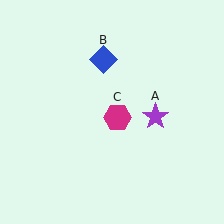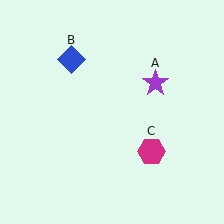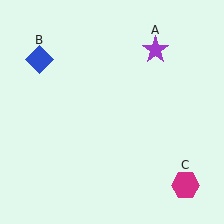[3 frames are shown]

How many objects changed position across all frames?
3 objects changed position: purple star (object A), blue diamond (object B), magenta hexagon (object C).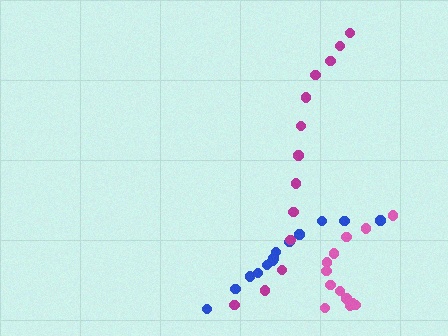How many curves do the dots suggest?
There are 3 distinct paths.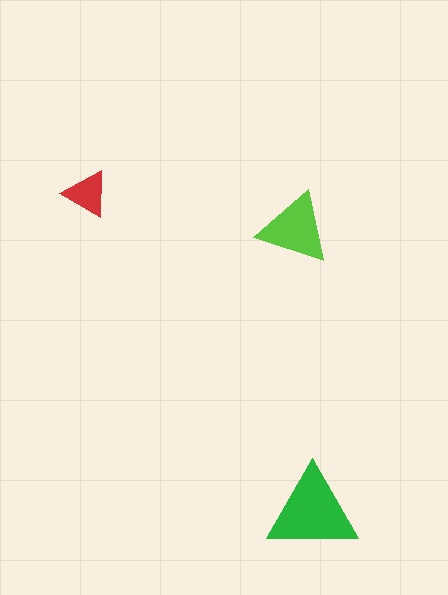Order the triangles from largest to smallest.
the green one, the lime one, the red one.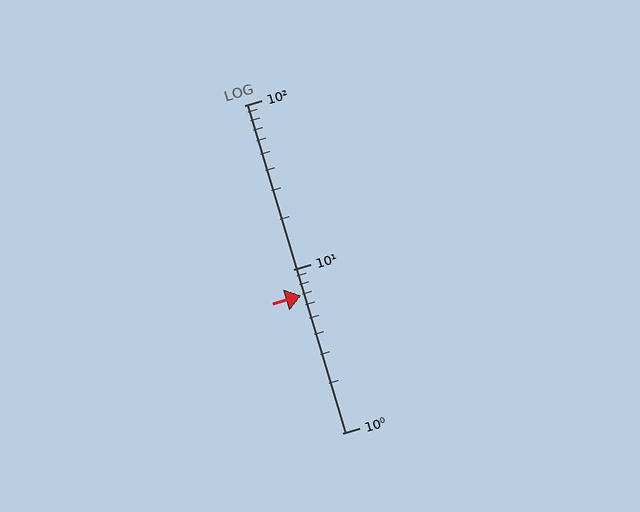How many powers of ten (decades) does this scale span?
The scale spans 2 decades, from 1 to 100.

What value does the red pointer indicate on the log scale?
The pointer indicates approximately 6.9.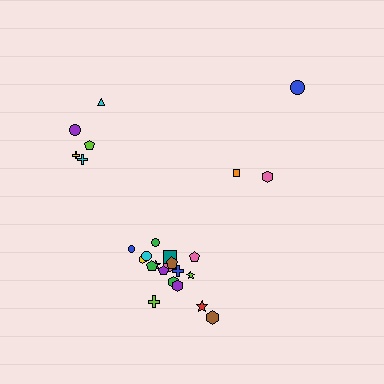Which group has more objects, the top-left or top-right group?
The top-left group.